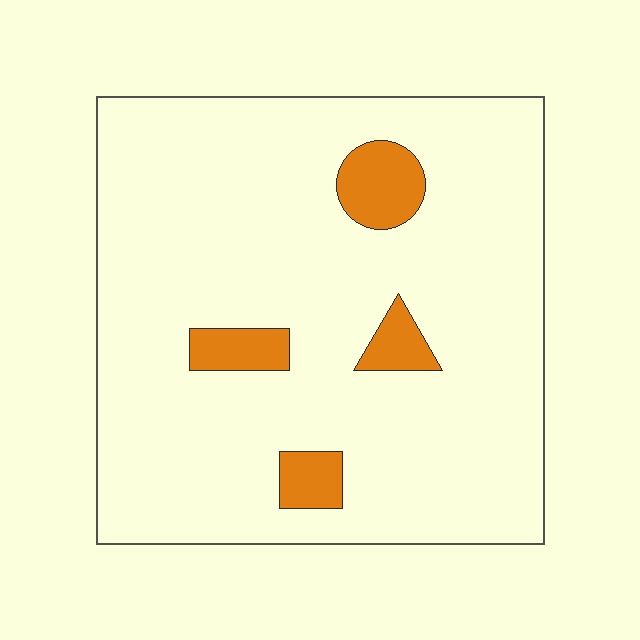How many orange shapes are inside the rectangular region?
4.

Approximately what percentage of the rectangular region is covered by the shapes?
Approximately 10%.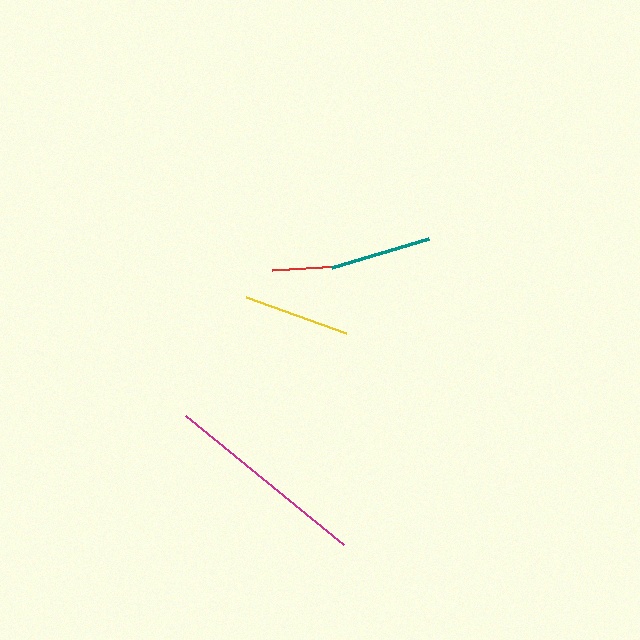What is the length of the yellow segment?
The yellow segment is approximately 107 pixels long.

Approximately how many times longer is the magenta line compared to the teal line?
The magenta line is approximately 2.0 times the length of the teal line.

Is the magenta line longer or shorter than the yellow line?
The magenta line is longer than the yellow line.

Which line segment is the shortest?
The red line is the shortest at approximately 67 pixels.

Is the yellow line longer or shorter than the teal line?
The yellow line is longer than the teal line.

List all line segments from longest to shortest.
From longest to shortest: magenta, yellow, teal, red.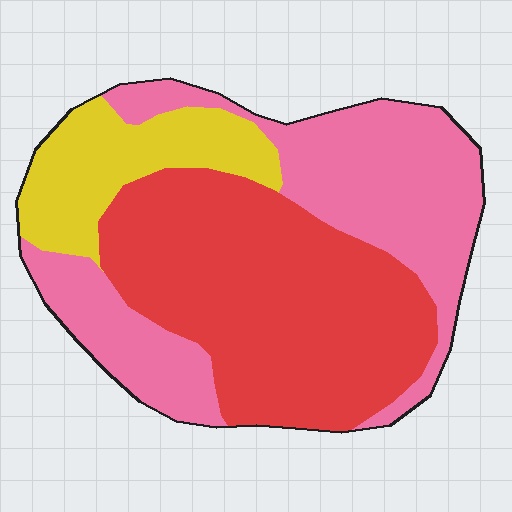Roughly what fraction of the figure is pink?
Pink covers 38% of the figure.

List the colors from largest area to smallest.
From largest to smallest: red, pink, yellow.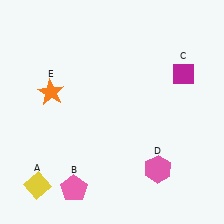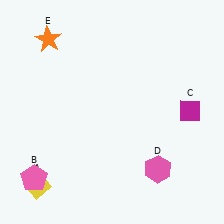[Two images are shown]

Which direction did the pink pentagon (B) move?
The pink pentagon (B) moved left.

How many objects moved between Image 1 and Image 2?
3 objects moved between the two images.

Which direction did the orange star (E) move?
The orange star (E) moved up.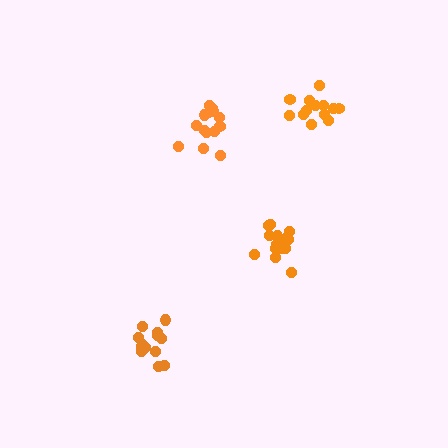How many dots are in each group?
Group 1: 16 dots, Group 2: 14 dots, Group 3: 14 dots, Group 4: 13 dots (57 total).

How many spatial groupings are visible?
There are 4 spatial groupings.